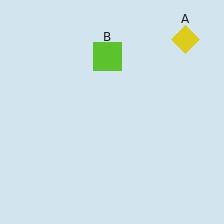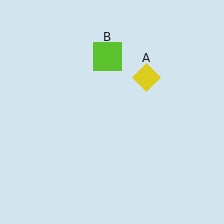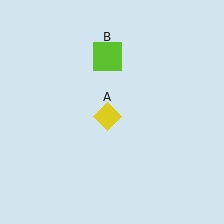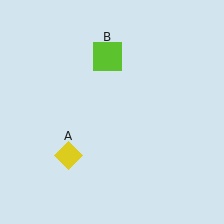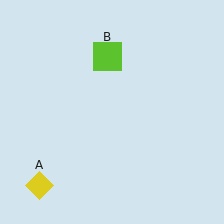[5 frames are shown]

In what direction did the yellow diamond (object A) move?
The yellow diamond (object A) moved down and to the left.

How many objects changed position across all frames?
1 object changed position: yellow diamond (object A).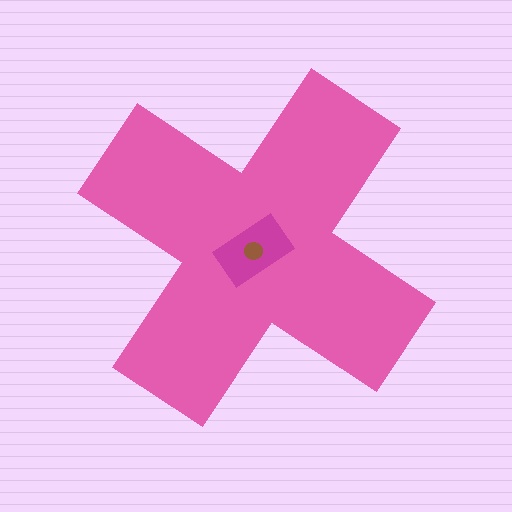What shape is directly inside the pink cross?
The magenta rectangle.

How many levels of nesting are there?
3.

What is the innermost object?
The brown circle.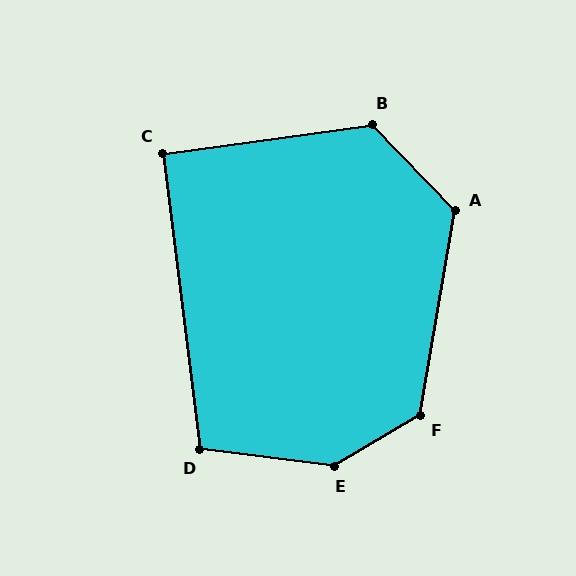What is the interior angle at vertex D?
Approximately 104 degrees (obtuse).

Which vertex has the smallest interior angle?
C, at approximately 91 degrees.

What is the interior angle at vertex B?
Approximately 126 degrees (obtuse).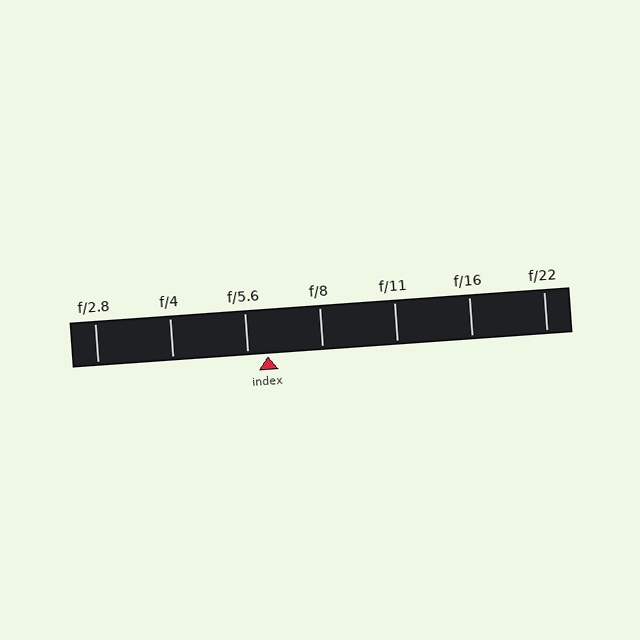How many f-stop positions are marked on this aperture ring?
There are 7 f-stop positions marked.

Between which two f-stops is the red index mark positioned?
The index mark is between f/5.6 and f/8.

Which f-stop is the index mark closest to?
The index mark is closest to f/5.6.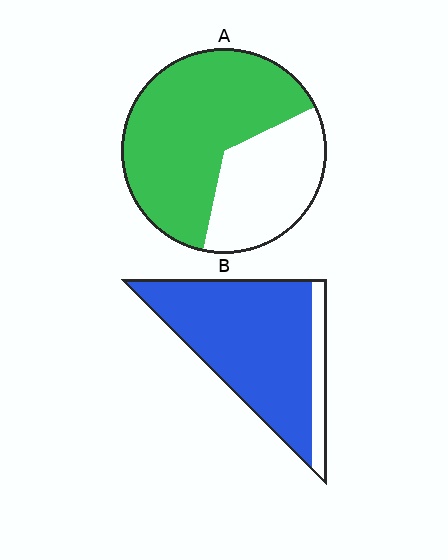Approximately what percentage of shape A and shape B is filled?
A is approximately 65% and B is approximately 85%.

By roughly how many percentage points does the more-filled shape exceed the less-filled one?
By roughly 20 percentage points (B over A).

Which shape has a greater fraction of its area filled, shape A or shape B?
Shape B.